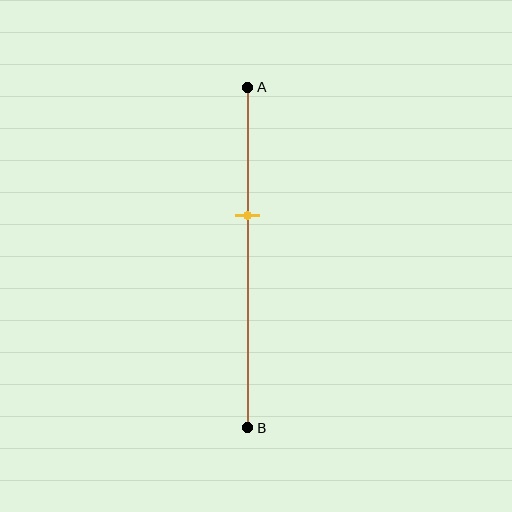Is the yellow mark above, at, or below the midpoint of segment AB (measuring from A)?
The yellow mark is above the midpoint of segment AB.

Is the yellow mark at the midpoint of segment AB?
No, the mark is at about 40% from A, not at the 50% midpoint.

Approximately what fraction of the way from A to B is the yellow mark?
The yellow mark is approximately 40% of the way from A to B.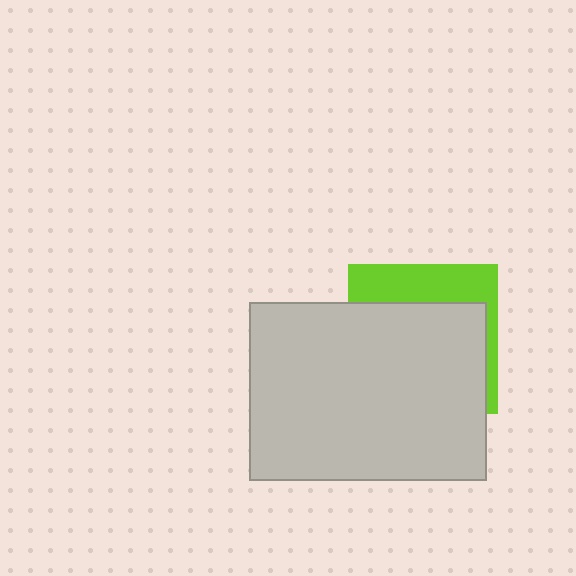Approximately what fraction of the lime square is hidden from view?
Roughly 70% of the lime square is hidden behind the light gray rectangle.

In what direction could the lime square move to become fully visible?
The lime square could move up. That would shift it out from behind the light gray rectangle entirely.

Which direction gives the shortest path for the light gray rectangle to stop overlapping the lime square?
Moving down gives the shortest separation.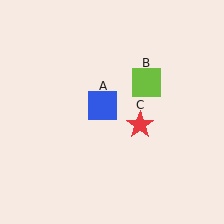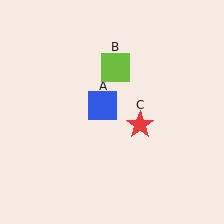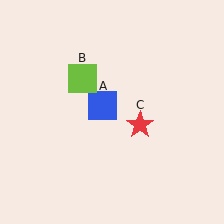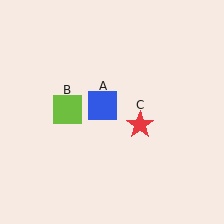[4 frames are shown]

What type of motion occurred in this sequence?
The lime square (object B) rotated counterclockwise around the center of the scene.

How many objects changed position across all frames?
1 object changed position: lime square (object B).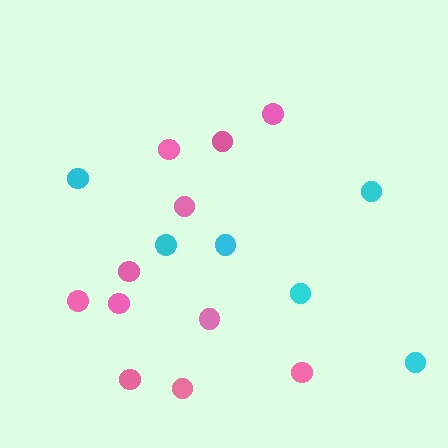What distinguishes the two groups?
There are 2 groups: one group of pink circles (11) and one group of cyan circles (6).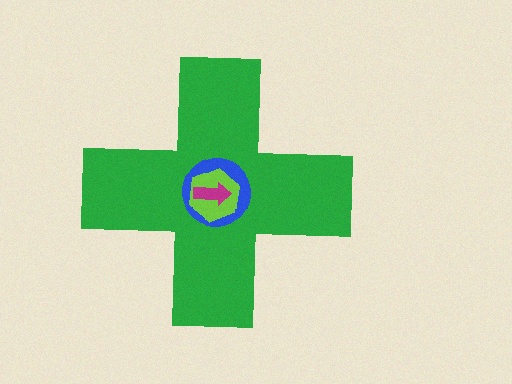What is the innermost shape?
The magenta arrow.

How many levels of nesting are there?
4.